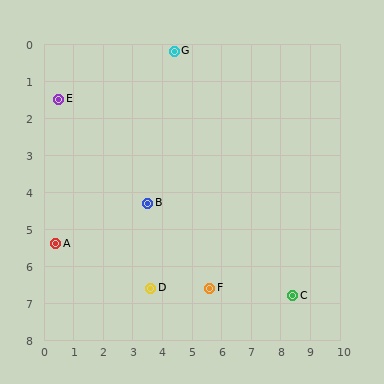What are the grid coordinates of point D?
Point D is at approximately (3.6, 6.6).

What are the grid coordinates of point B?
Point B is at approximately (3.5, 4.3).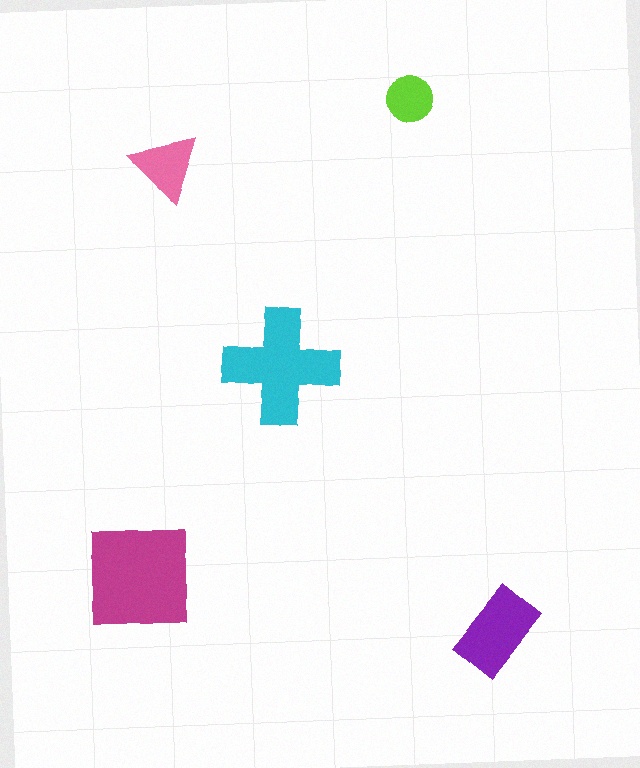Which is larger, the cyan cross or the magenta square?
The magenta square.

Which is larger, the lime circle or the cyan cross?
The cyan cross.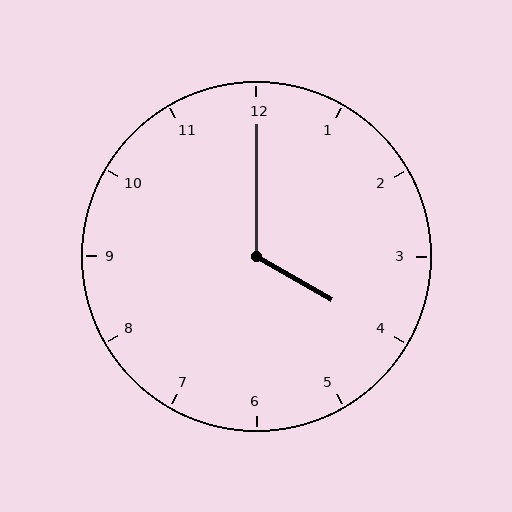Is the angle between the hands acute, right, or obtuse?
It is obtuse.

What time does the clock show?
4:00.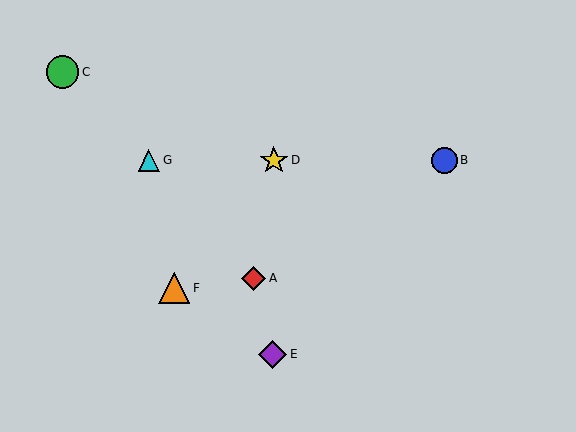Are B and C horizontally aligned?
No, B is at y≈160 and C is at y≈72.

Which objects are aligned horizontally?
Objects B, D, G are aligned horizontally.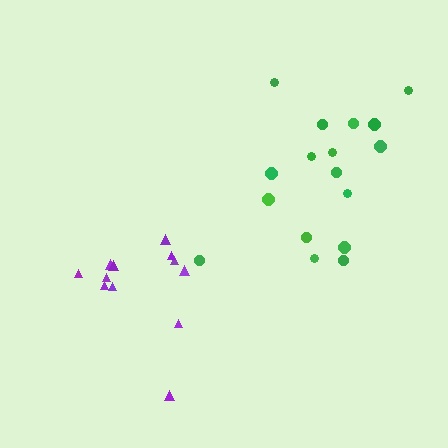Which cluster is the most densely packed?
Purple.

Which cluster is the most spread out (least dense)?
Green.